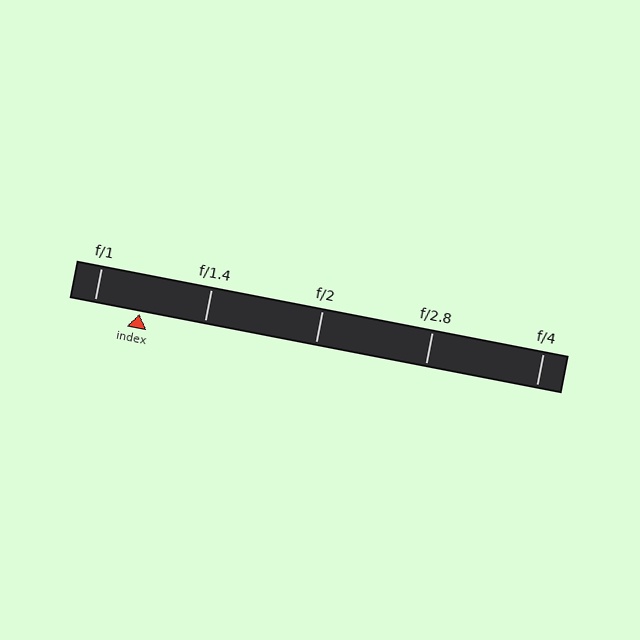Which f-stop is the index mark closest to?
The index mark is closest to f/1.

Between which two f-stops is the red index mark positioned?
The index mark is between f/1 and f/1.4.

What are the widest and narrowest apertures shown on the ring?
The widest aperture shown is f/1 and the narrowest is f/4.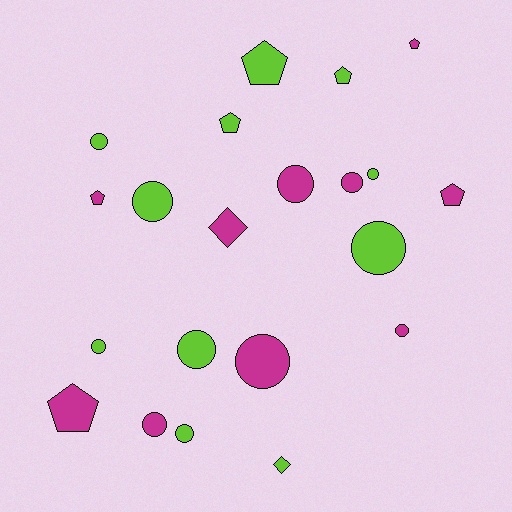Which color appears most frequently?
Lime, with 11 objects.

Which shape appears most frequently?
Circle, with 12 objects.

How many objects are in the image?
There are 21 objects.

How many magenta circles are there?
There are 5 magenta circles.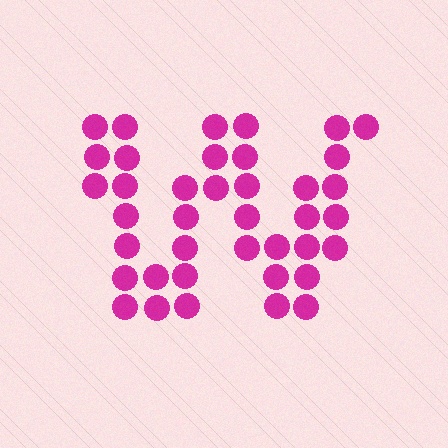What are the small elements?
The small elements are circles.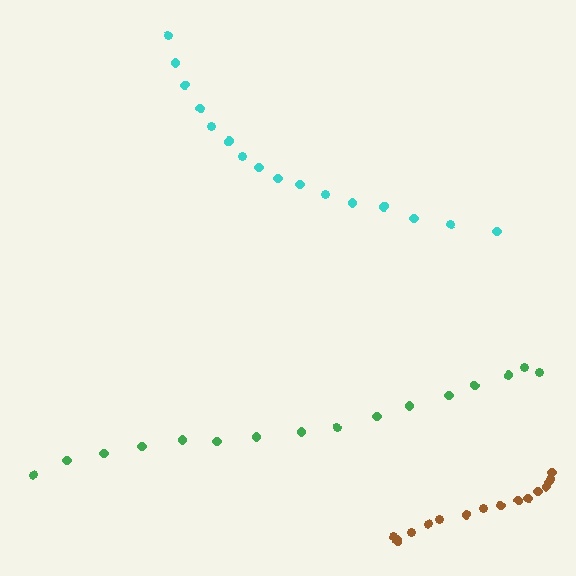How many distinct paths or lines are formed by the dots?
There are 3 distinct paths.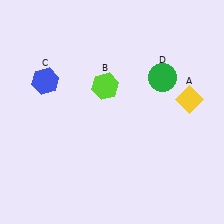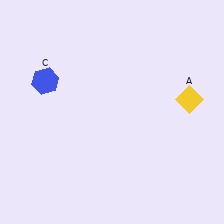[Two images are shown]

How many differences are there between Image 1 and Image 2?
There are 2 differences between the two images.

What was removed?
The green circle (D), the lime hexagon (B) were removed in Image 2.